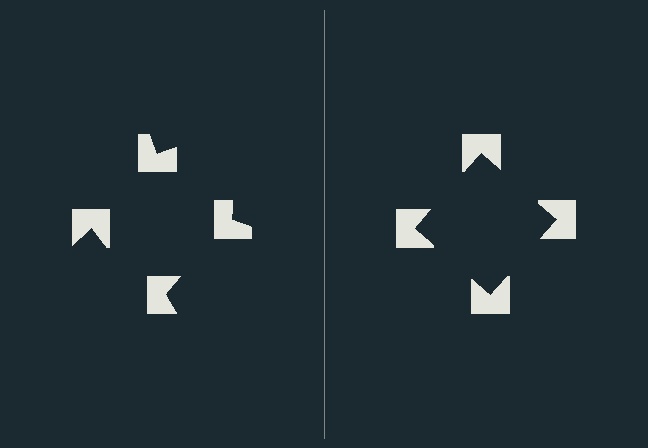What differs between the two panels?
The notched squares are positioned identically on both sides; only the wedge orientations differ. On the right they align to a square; on the left they are misaligned.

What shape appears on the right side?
An illusory square.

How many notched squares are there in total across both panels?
8 — 4 on each side.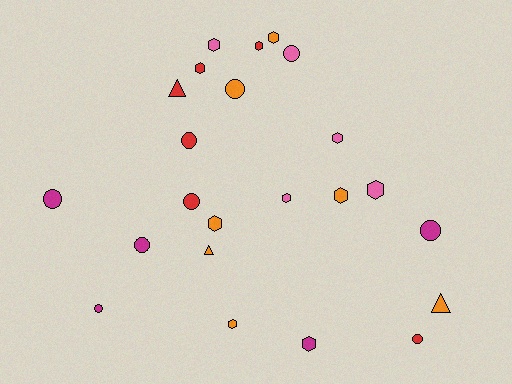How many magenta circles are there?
There are 4 magenta circles.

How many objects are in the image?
There are 23 objects.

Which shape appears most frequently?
Hexagon, with 11 objects.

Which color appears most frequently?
Orange, with 7 objects.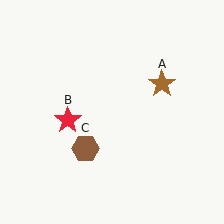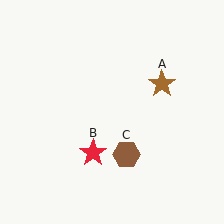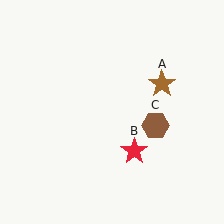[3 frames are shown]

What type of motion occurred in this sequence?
The red star (object B), brown hexagon (object C) rotated counterclockwise around the center of the scene.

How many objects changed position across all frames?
2 objects changed position: red star (object B), brown hexagon (object C).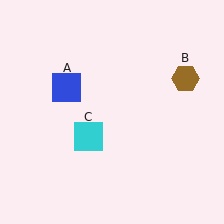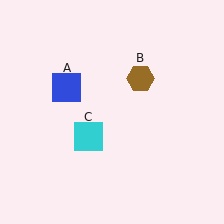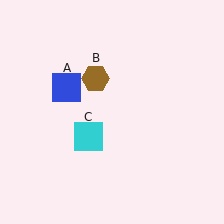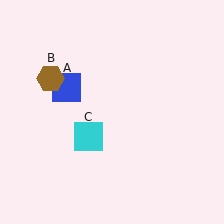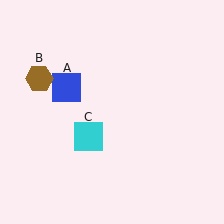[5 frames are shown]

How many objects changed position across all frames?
1 object changed position: brown hexagon (object B).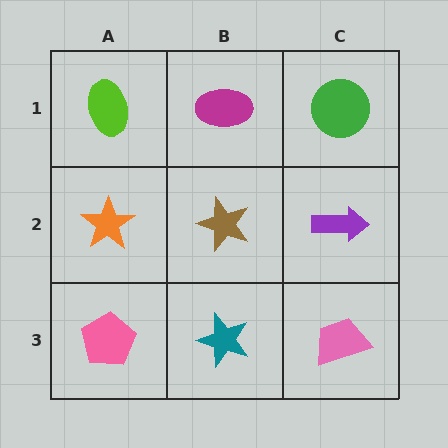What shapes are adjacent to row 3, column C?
A purple arrow (row 2, column C), a teal star (row 3, column B).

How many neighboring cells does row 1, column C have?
2.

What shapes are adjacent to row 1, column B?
A brown star (row 2, column B), a lime ellipse (row 1, column A), a green circle (row 1, column C).